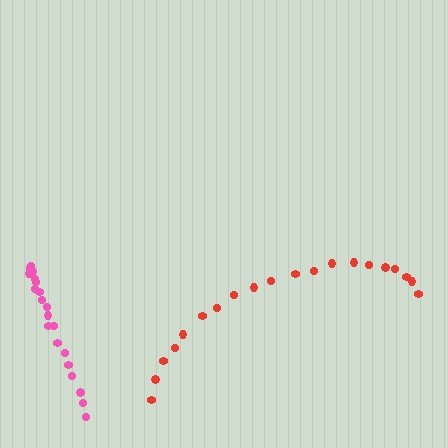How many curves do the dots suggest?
There are 2 distinct paths.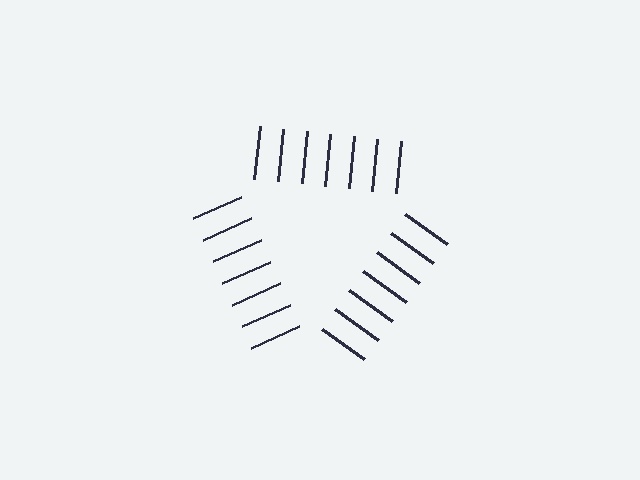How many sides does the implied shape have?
3 sides — the line-ends trace a triangle.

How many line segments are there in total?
21 — 7 along each of the 3 edges.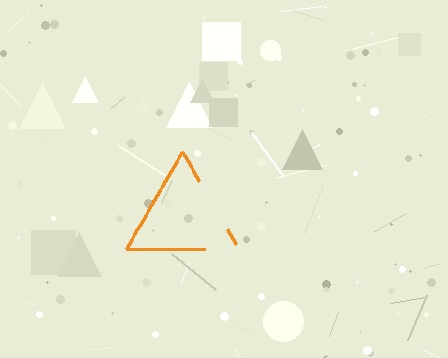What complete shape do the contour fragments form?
The contour fragments form a triangle.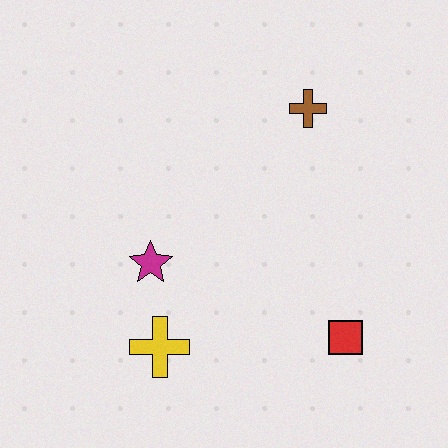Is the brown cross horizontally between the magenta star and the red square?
Yes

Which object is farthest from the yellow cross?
The brown cross is farthest from the yellow cross.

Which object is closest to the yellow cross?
The magenta star is closest to the yellow cross.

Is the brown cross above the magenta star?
Yes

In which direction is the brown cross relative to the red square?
The brown cross is above the red square.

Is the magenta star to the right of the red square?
No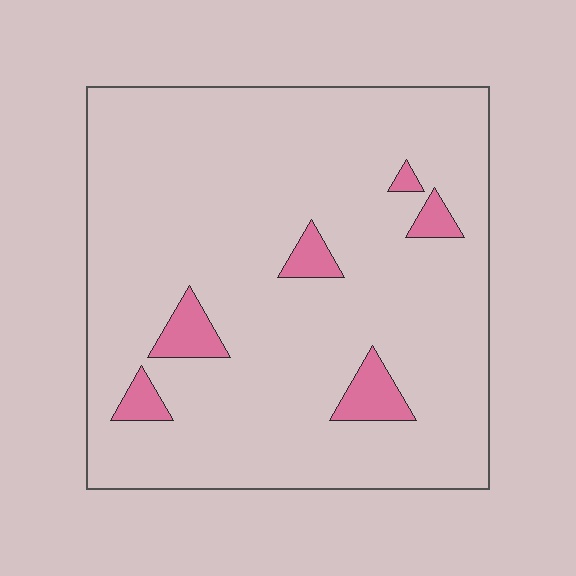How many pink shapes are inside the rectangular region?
6.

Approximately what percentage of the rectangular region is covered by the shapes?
Approximately 10%.